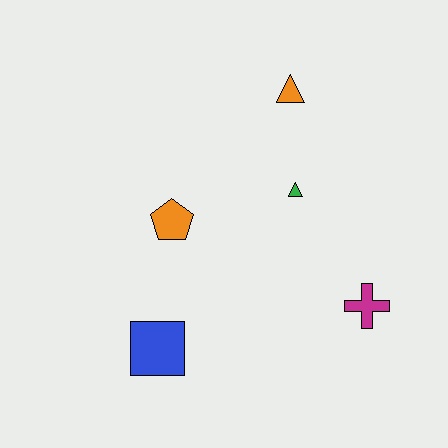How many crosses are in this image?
There is 1 cross.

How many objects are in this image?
There are 5 objects.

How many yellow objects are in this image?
There are no yellow objects.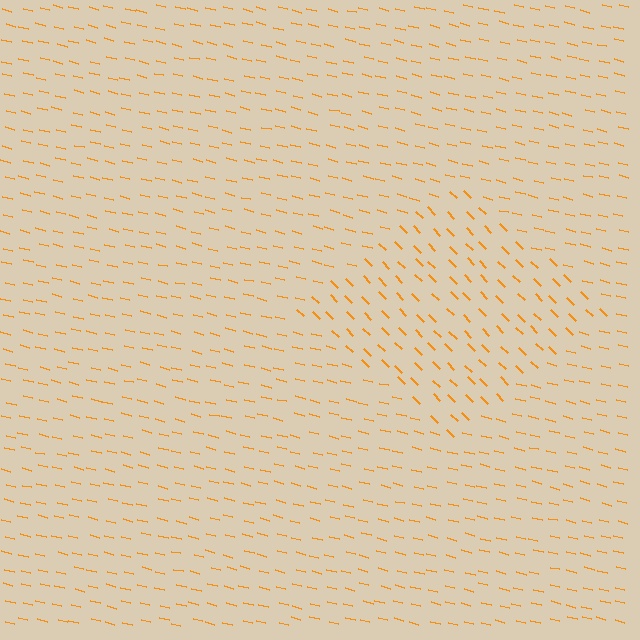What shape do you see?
I see a diamond.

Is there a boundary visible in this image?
Yes, there is a texture boundary formed by a change in line orientation.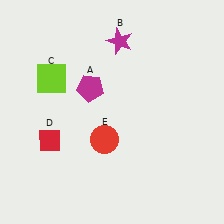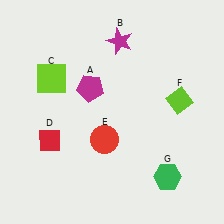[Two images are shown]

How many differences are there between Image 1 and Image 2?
There are 2 differences between the two images.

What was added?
A lime diamond (F), a green hexagon (G) were added in Image 2.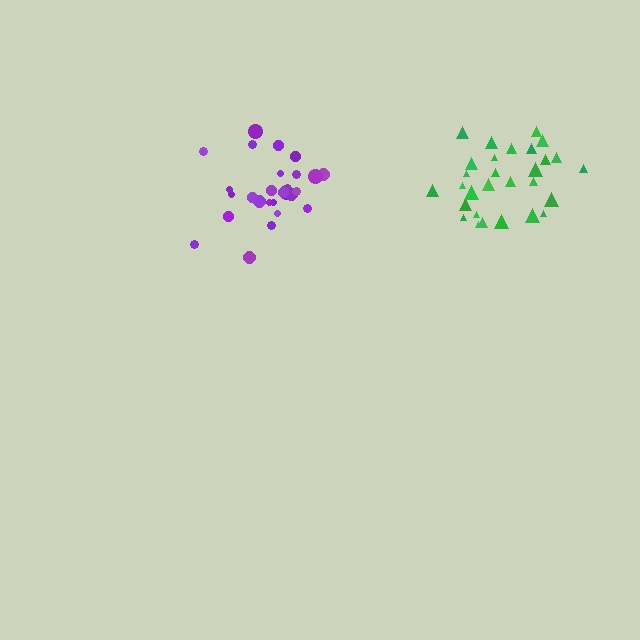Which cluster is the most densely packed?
Purple.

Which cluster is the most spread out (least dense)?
Green.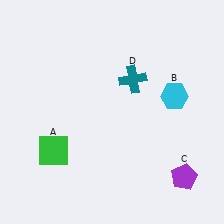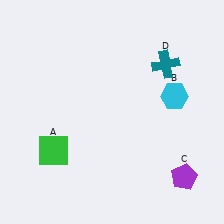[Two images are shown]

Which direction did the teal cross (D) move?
The teal cross (D) moved right.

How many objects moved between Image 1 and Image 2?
1 object moved between the two images.